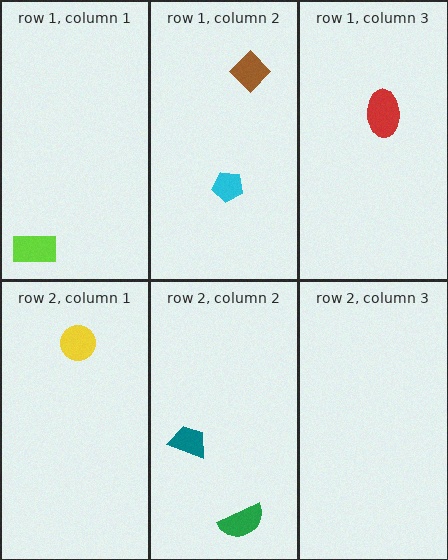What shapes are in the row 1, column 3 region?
The red ellipse.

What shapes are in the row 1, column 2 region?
The cyan pentagon, the brown diamond.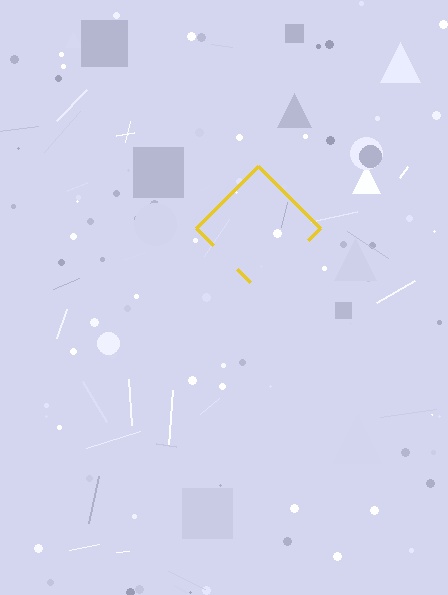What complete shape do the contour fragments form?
The contour fragments form a diamond.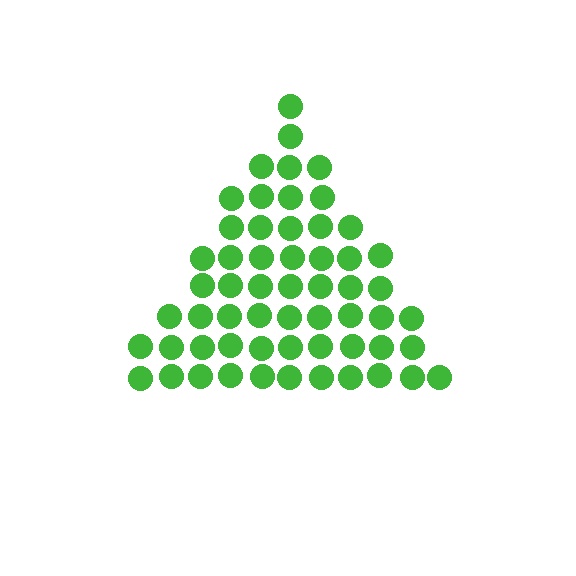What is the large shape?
The large shape is a triangle.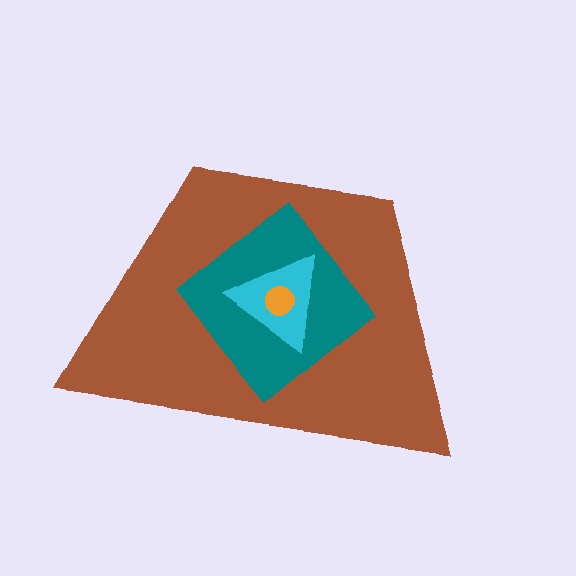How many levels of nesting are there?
4.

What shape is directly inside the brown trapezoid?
The teal diamond.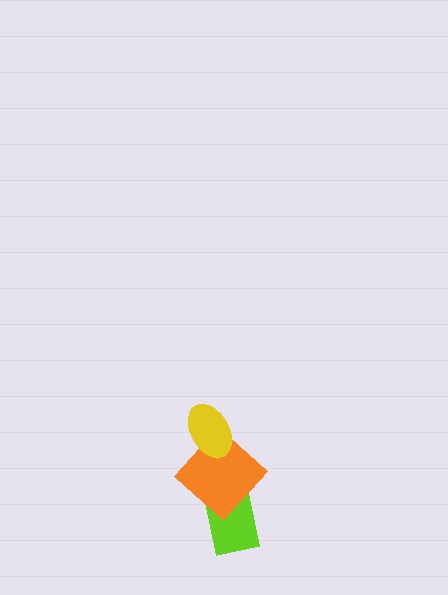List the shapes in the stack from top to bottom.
From top to bottom: the yellow ellipse, the orange diamond, the lime rectangle.